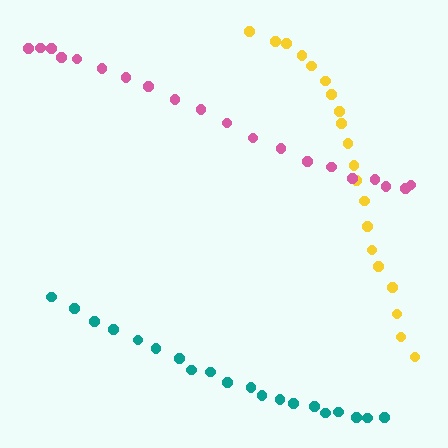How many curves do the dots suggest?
There are 3 distinct paths.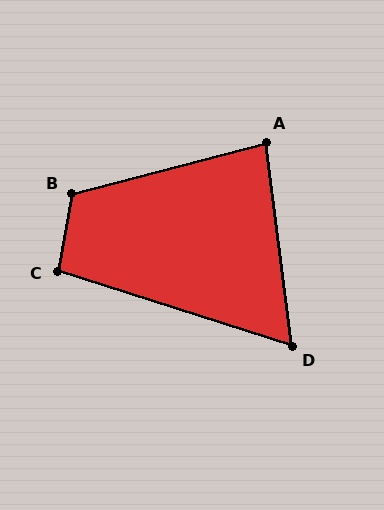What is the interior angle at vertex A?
Approximately 82 degrees (acute).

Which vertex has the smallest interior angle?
D, at approximately 65 degrees.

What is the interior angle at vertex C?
Approximately 98 degrees (obtuse).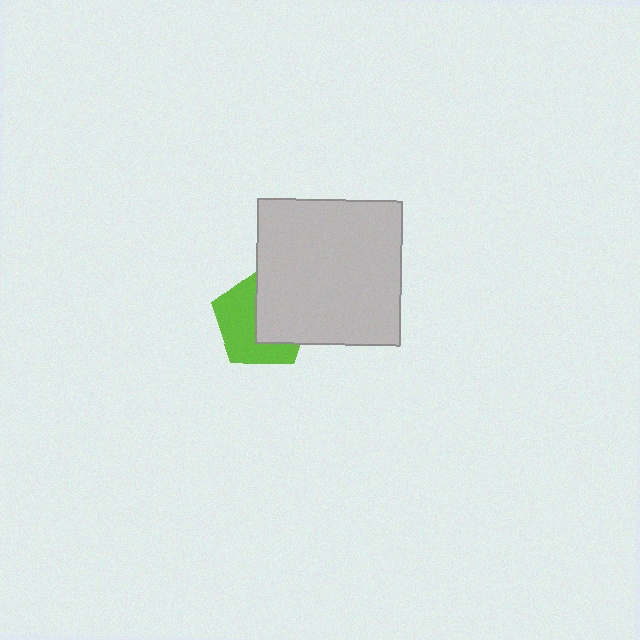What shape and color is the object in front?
The object in front is a light gray square.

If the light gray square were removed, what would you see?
You would see the complete lime pentagon.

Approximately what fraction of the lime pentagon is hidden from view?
Roughly 48% of the lime pentagon is hidden behind the light gray square.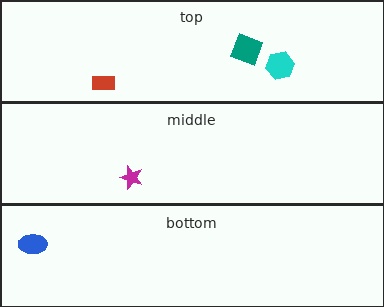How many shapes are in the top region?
3.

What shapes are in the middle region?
The magenta star.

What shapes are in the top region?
The teal diamond, the red rectangle, the cyan hexagon.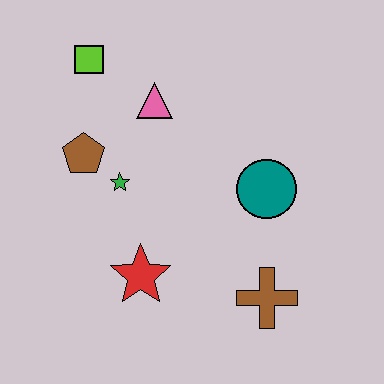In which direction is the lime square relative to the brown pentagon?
The lime square is above the brown pentagon.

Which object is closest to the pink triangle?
The lime square is closest to the pink triangle.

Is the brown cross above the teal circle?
No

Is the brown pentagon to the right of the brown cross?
No